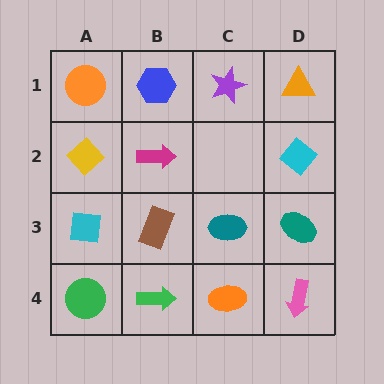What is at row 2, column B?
A magenta arrow.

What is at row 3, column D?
A teal ellipse.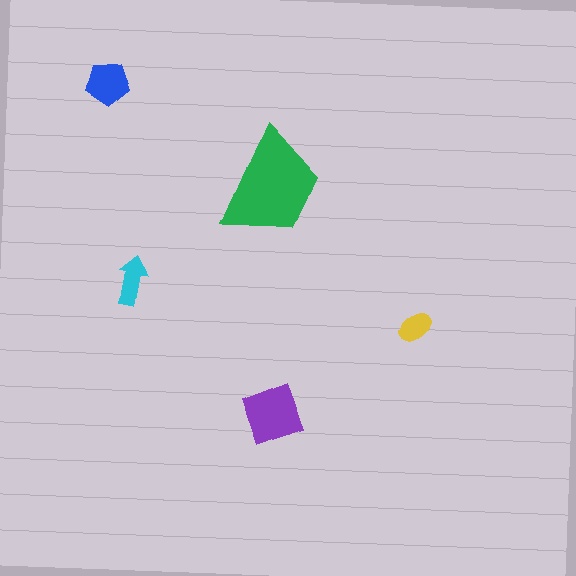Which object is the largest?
The green trapezoid.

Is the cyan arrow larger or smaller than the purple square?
Smaller.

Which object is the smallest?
The yellow ellipse.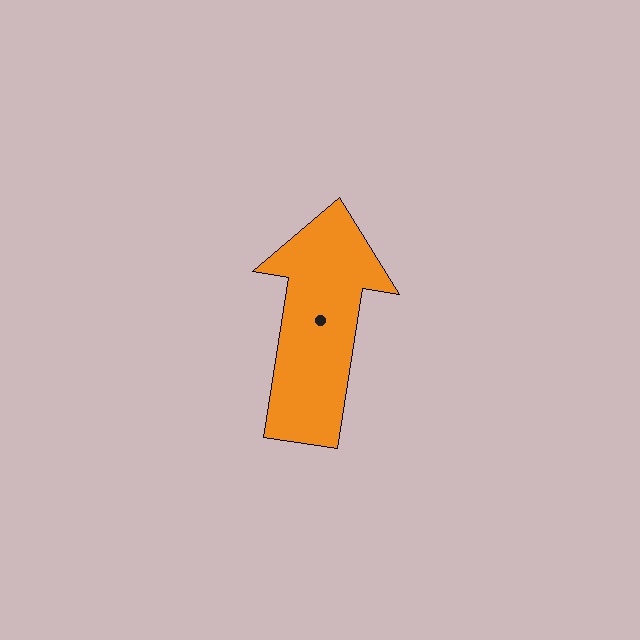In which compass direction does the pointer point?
North.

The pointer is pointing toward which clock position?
Roughly 12 o'clock.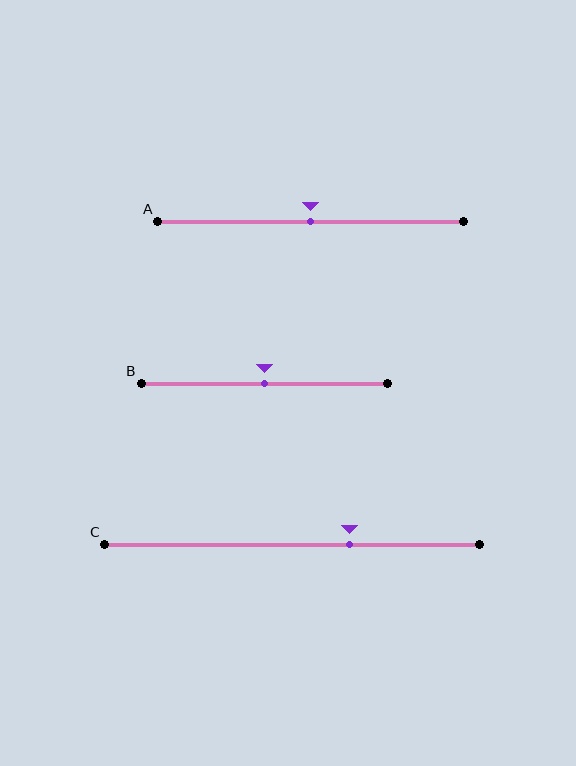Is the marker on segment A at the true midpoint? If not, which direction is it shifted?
Yes, the marker on segment A is at the true midpoint.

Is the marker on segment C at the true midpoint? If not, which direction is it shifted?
No, the marker on segment C is shifted to the right by about 15% of the segment length.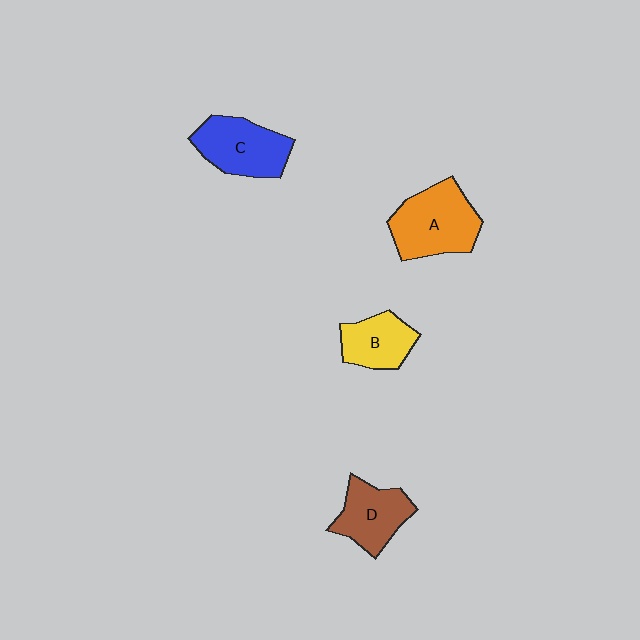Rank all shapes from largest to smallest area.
From largest to smallest: A (orange), C (blue), D (brown), B (yellow).